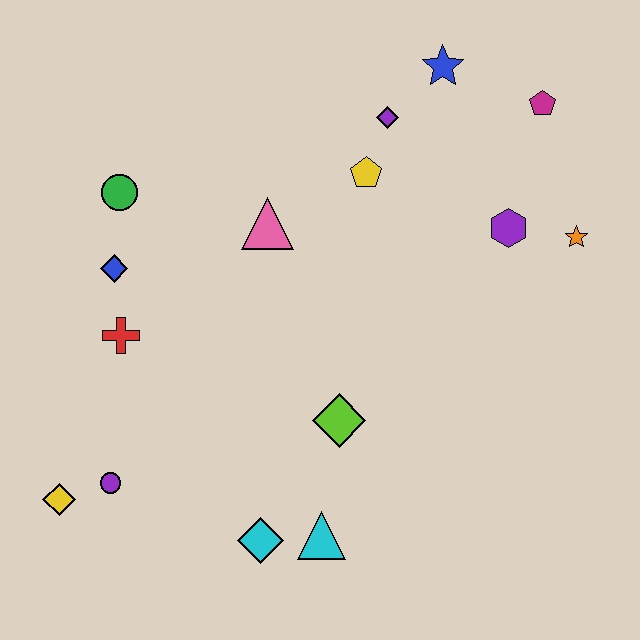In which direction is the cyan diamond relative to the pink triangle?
The cyan diamond is below the pink triangle.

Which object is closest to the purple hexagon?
The orange star is closest to the purple hexagon.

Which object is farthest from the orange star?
The yellow diamond is farthest from the orange star.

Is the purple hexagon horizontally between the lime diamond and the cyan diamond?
No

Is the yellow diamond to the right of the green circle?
No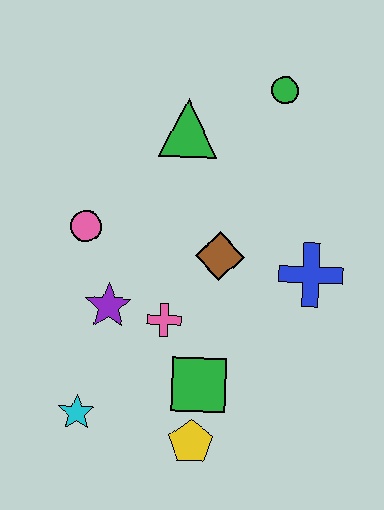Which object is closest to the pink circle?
The purple star is closest to the pink circle.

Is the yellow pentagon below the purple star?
Yes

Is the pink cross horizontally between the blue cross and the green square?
No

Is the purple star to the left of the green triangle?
Yes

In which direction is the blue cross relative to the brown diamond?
The blue cross is to the right of the brown diamond.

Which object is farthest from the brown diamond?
The cyan star is farthest from the brown diamond.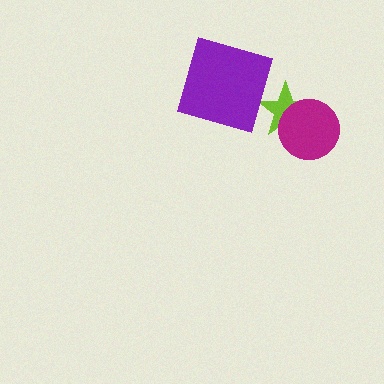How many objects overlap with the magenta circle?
1 object overlaps with the magenta circle.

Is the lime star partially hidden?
Yes, it is partially covered by another shape.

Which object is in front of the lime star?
The magenta circle is in front of the lime star.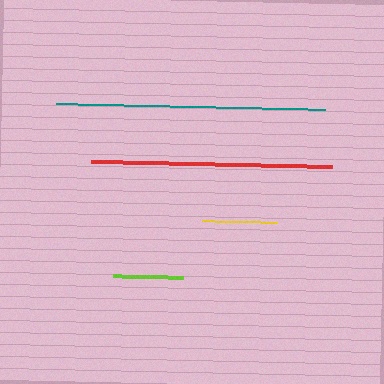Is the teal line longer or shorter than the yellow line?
The teal line is longer than the yellow line.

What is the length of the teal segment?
The teal segment is approximately 269 pixels long.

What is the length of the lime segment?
The lime segment is approximately 69 pixels long.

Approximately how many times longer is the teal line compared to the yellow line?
The teal line is approximately 3.6 times the length of the yellow line.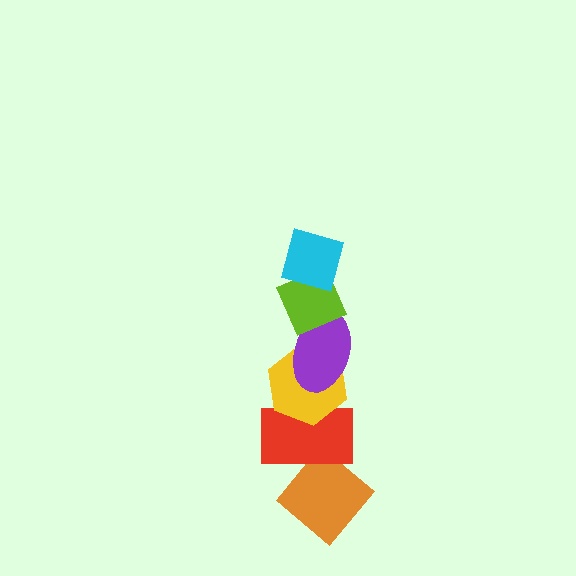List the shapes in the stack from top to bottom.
From top to bottom: the cyan diamond, the lime diamond, the purple ellipse, the yellow hexagon, the red rectangle, the orange diamond.